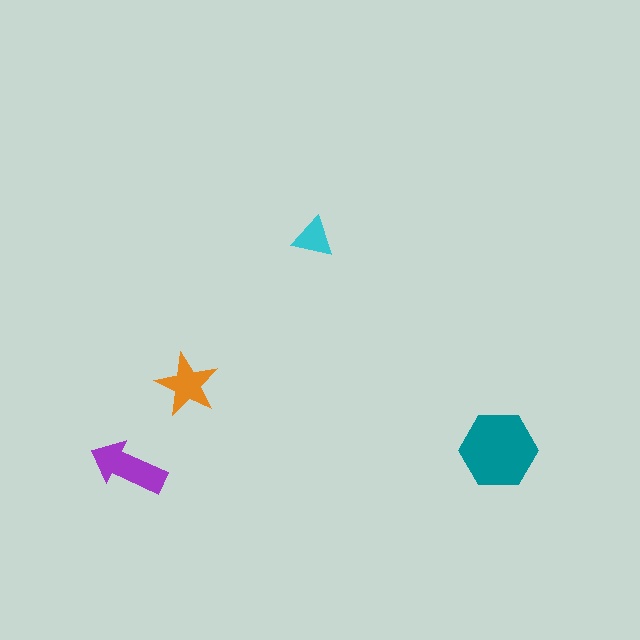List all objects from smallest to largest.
The cyan triangle, the orange star, the purple arrow, the teal hexagon.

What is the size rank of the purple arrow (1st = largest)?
2nd.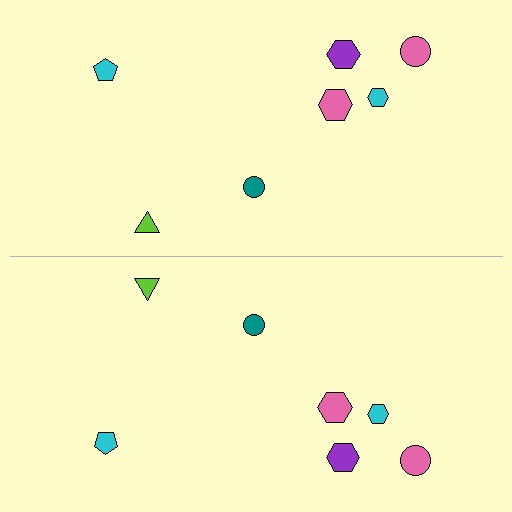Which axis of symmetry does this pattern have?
The pattern has a horizontal axis of symmetry running through the center of the image.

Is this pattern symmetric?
Yes, this pattern has bilateral (reflection) symmetry.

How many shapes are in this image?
There are 14 shapes in this image.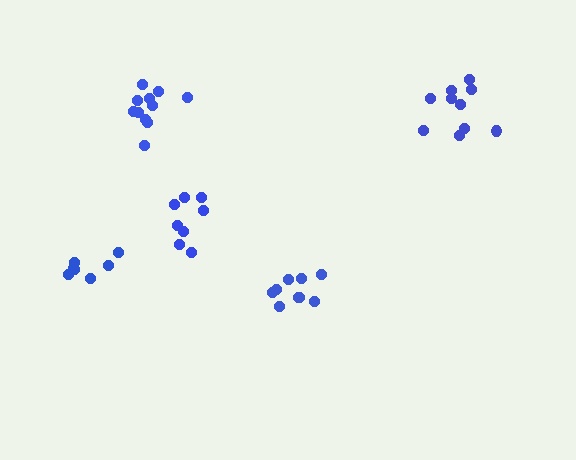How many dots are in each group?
Group 1: 11 dots, Group 2: 8 dots, Group 3: 7 dots, Group 4: 9 dots, Group 5: 10 dots (45 total).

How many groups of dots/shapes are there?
There are 5 groups.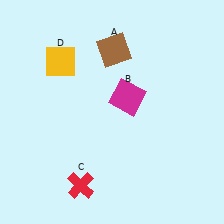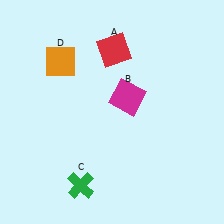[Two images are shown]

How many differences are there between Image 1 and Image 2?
There are 3 differences between the two images.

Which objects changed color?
A changed from brown to red. C changed from red to green. D changed from yellow to orange.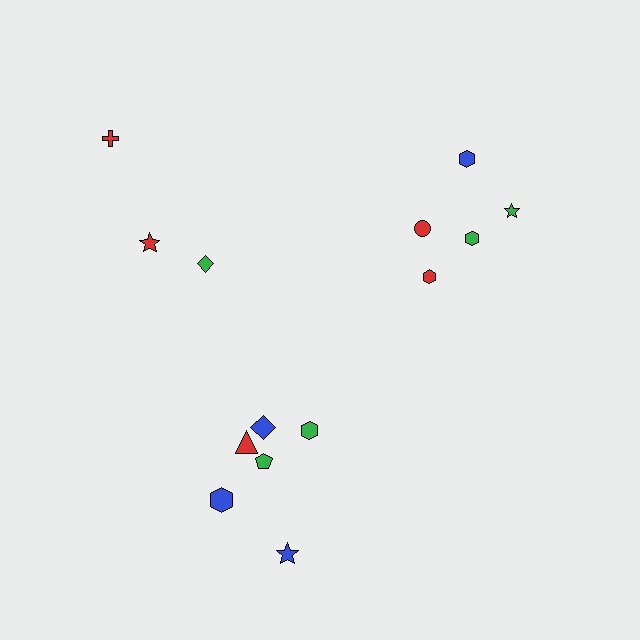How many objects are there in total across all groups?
There are 14 objects.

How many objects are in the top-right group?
There are 5 objects.